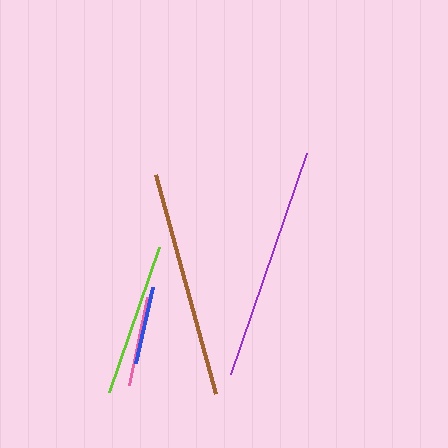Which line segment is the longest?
The purple line is the longest at approximately 234 pixels.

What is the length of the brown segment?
The brown segment is approximately 228 pixels long.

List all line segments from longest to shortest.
From longest to shortest: purple, brown, lime, pink, blue.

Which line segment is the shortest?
The blue line is the shortest at approximately 79 pixels.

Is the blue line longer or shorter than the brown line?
The brown line is longer than the blue line.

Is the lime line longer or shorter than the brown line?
The brown line is longer than the lime line.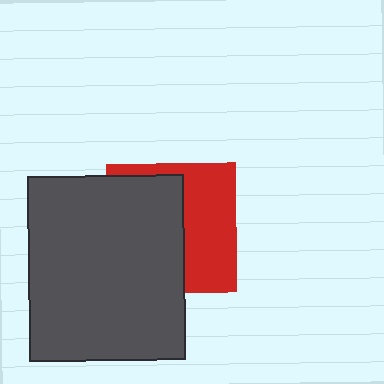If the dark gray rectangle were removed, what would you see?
You would see the complete red square.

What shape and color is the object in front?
The object in front is a dark gray rectangle.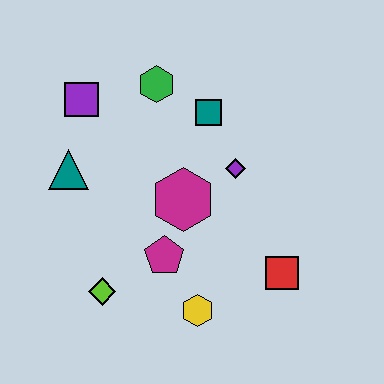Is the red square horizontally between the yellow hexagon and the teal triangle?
No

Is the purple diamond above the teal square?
No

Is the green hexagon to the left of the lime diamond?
No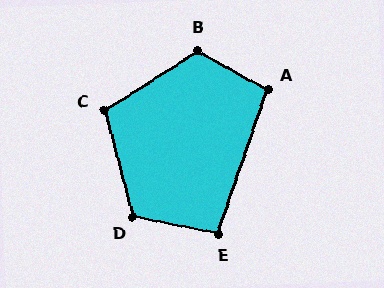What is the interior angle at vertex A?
Approximately 100 degrees (obtuse).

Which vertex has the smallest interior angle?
E, at approximately 97 degrees.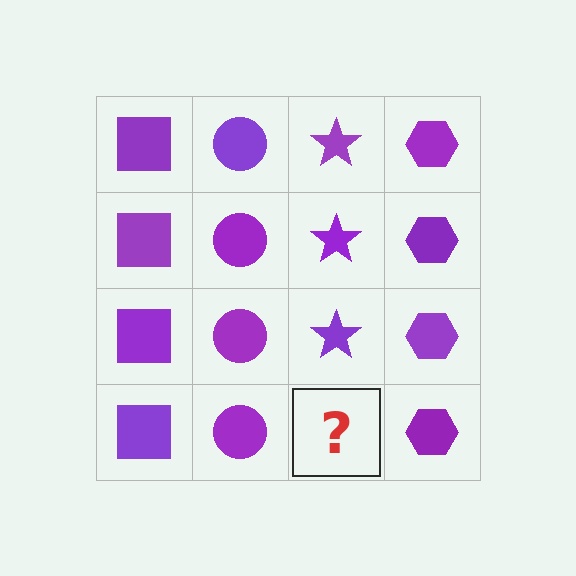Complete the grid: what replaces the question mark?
The question mark should be replaced with a purple star.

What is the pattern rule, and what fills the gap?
The rule is that each column has a consistent shape. The gap should be filled with a purple star.